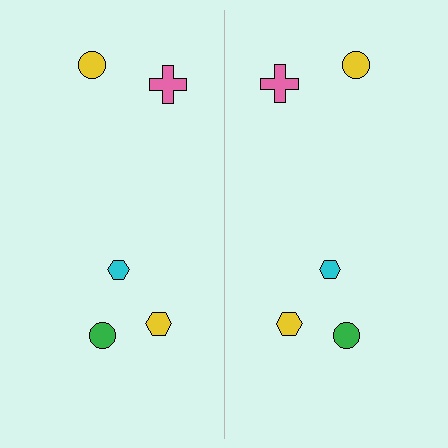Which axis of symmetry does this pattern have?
The pattern has a vertical axis of symmetry running through the center of the image.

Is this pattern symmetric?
Yes, this pattern has bilateral (reflection) symmetry.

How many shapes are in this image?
There are 10 shapes in this image.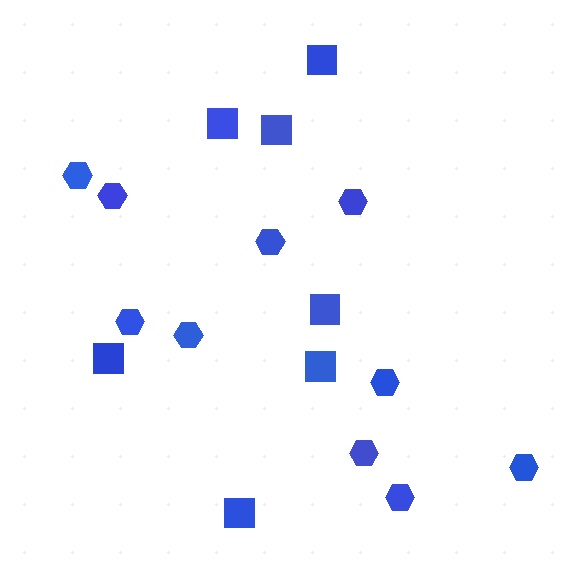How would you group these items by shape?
There are 2 groups: one group of hexagons (10) and one group of squares (7).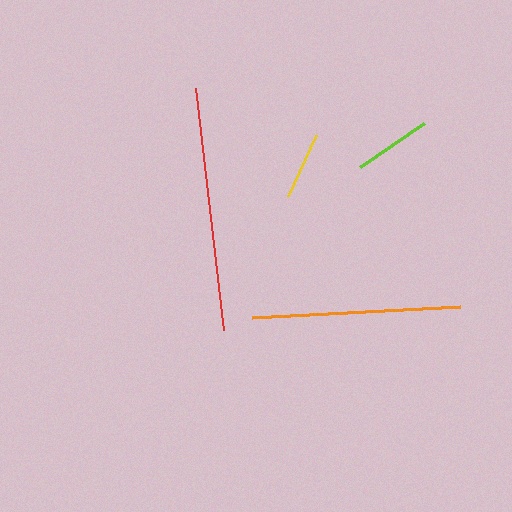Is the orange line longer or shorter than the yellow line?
The orange line is longer than the yellow line.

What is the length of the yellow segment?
The yellow segment is approximately 68 pixels long.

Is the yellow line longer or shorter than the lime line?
The lime line is longer than the yellow line.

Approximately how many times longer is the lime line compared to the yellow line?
The lime line is approximately 1.2 times the length of the yellow line.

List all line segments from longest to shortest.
From longest to shortest: red, orange, lime, yellow.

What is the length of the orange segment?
The orange segment is approximately 208 pixels long.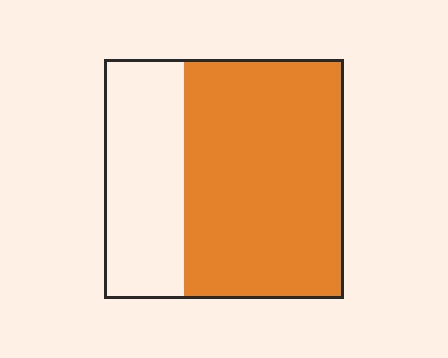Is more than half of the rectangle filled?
Yes.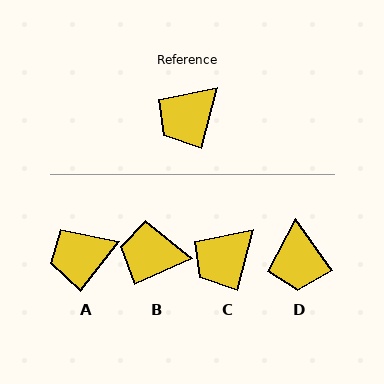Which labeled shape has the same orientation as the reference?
C.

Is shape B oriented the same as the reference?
No, it is off by about 51 degrees.